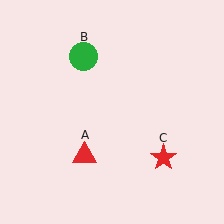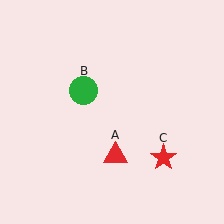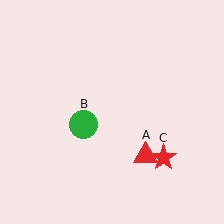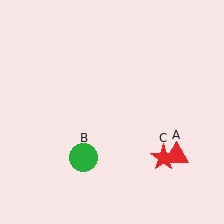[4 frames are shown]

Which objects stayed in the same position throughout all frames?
Red star (object C) remained stationary.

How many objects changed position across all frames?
2 objects changed position: red triangle (object A), green circle (object B).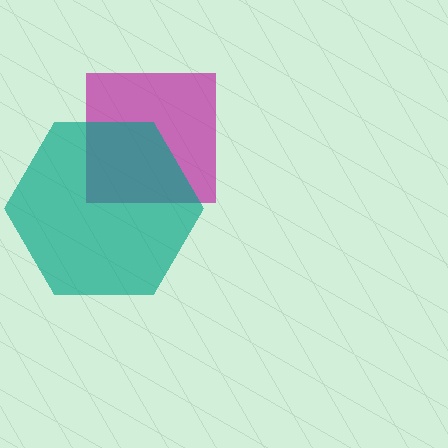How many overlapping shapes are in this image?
There are 2 overlapping shapes in the image.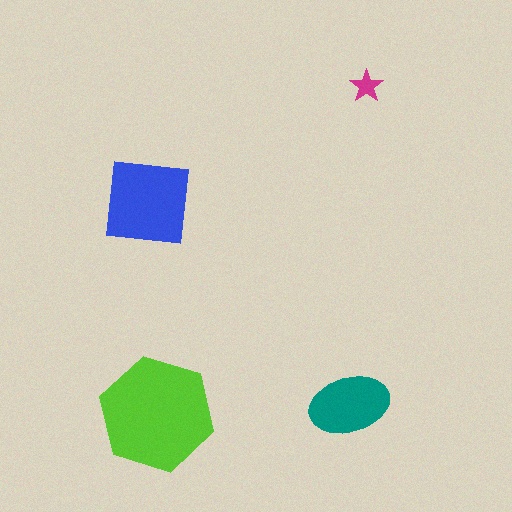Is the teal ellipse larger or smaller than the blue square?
Smaller.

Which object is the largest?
The lime hexagon.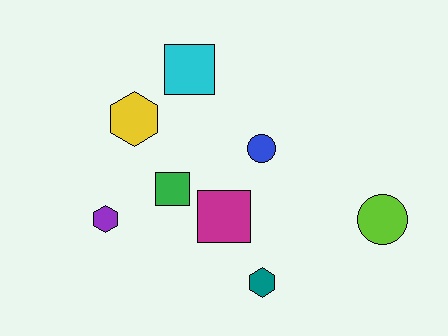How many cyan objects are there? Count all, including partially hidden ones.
There is 1 cyan object.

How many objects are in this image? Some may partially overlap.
There are 8 objects.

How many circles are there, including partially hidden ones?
There are 2 circles.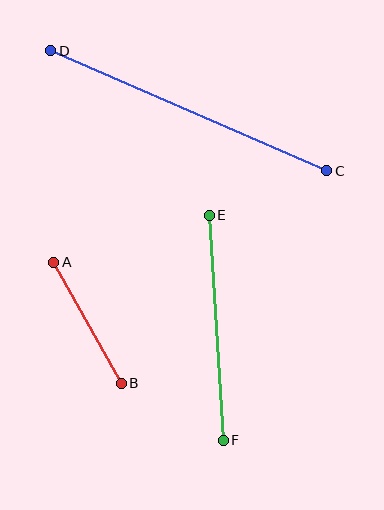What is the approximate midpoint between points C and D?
The midpoint is at approximately (189, 111) pixels.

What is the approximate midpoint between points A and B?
The midpoint is at approximately (87, 323) pixels.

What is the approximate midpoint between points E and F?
The midpoint is at approximately (216, 328) pixels.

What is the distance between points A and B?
The distance is approximately 139 pixels.